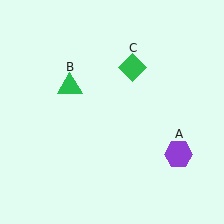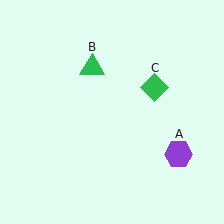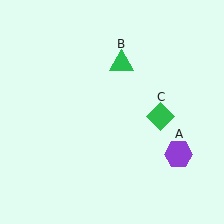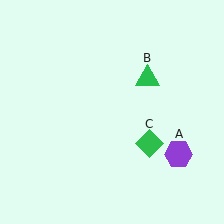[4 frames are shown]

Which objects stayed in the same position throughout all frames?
Purple hexagon (object A) remained stationary.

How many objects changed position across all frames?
2 objects changed position: green triangle (object B), green diamond (object C).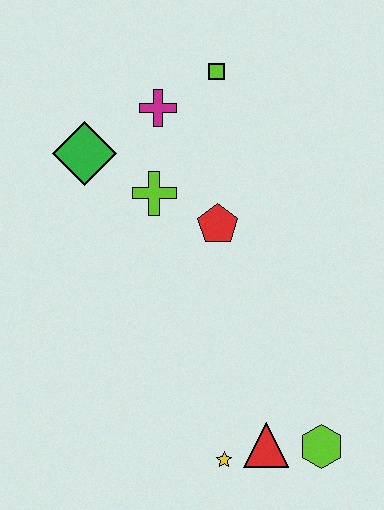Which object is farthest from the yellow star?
The lime square is farthest from the yellow star.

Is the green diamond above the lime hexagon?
Yes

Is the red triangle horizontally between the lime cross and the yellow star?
No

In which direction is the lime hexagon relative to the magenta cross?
The lime hexagon is below the magenta cross.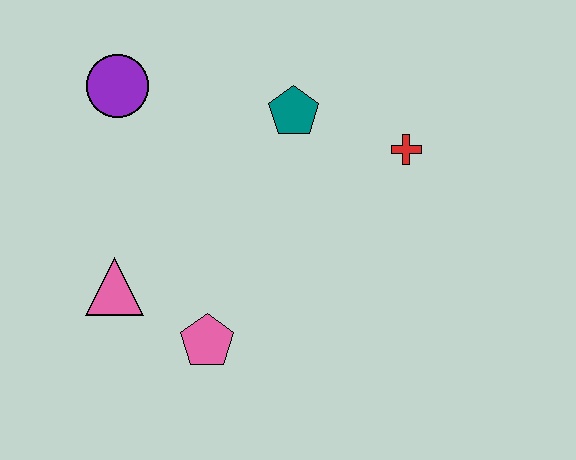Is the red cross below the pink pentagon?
No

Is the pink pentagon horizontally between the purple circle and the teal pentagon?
Yes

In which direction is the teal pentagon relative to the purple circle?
The teal pentagon is to the right of the purple circle.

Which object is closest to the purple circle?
The teal pentagon is closest to the purple circle.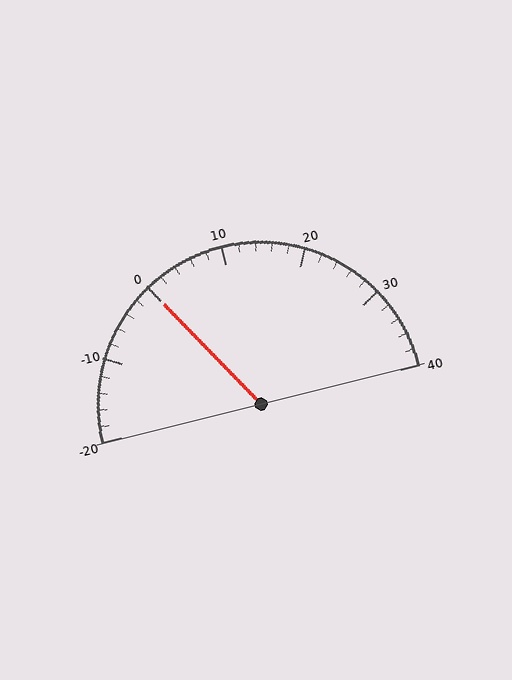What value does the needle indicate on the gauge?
The needle indicates approximately 0.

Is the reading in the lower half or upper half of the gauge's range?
The reading is in the lower half of the range (-20 to 40).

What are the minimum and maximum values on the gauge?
The gauge ranges from -20 to 40.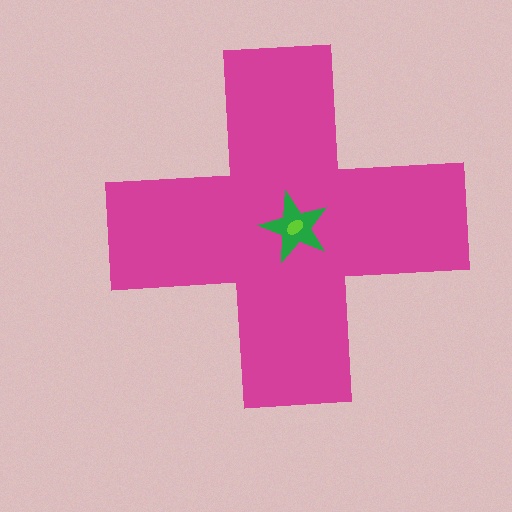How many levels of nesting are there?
3.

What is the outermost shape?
The magenta cross.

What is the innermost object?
The lime ellipse.